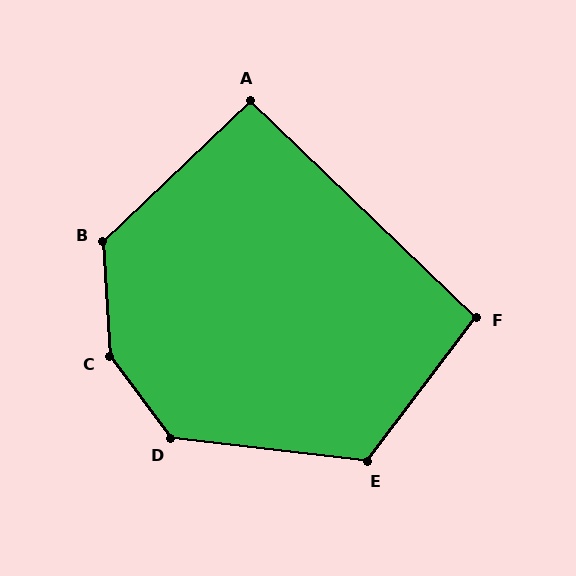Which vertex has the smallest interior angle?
A, at approximately 93 degrees.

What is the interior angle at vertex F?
Approximately 96 degrees (obtuse).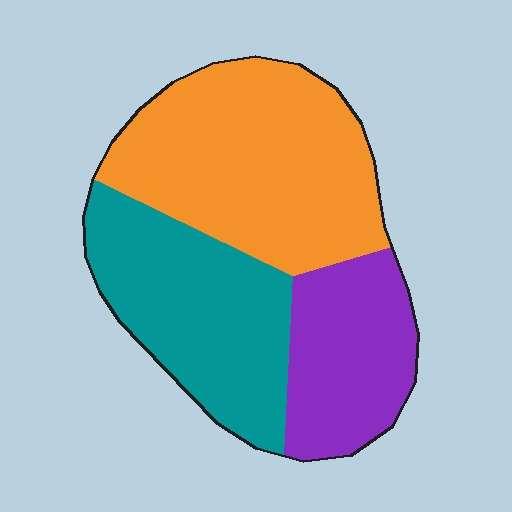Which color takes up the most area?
Orange, at roughly 45%.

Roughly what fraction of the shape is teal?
Teal takes up about one third (1/3) of the shape.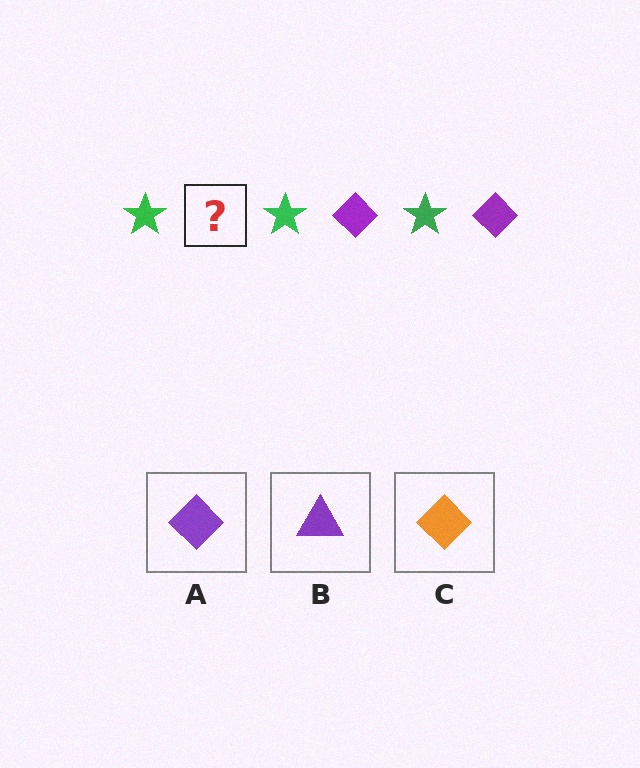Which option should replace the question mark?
Option A.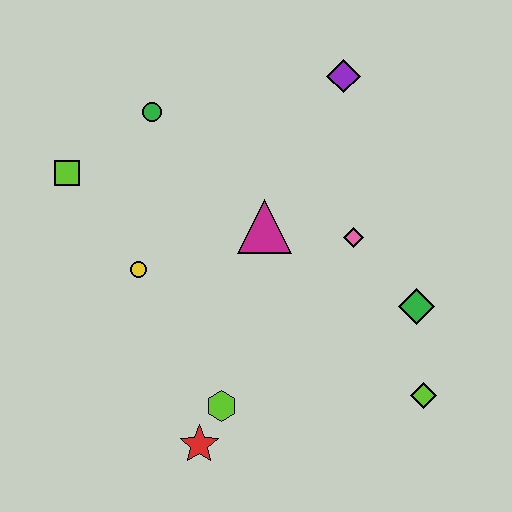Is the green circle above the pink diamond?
Yes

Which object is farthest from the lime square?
The lime diamond is farthest from the lime square.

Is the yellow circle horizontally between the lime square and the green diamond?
Yes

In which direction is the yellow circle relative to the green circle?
The yellow circle is below the green circle.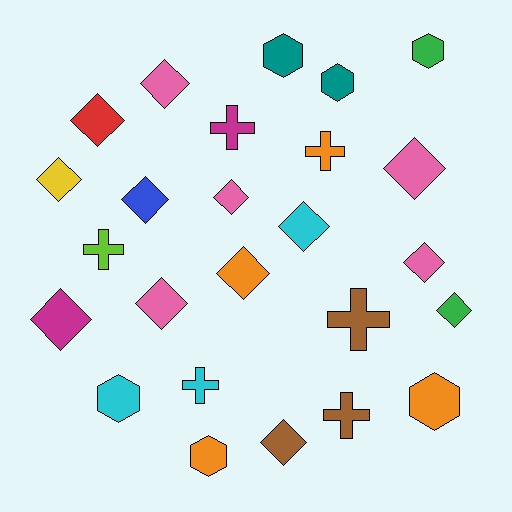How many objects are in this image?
There are 25 objects.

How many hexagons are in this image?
There are 6 hexagons.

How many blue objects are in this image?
There is 1 blue object.